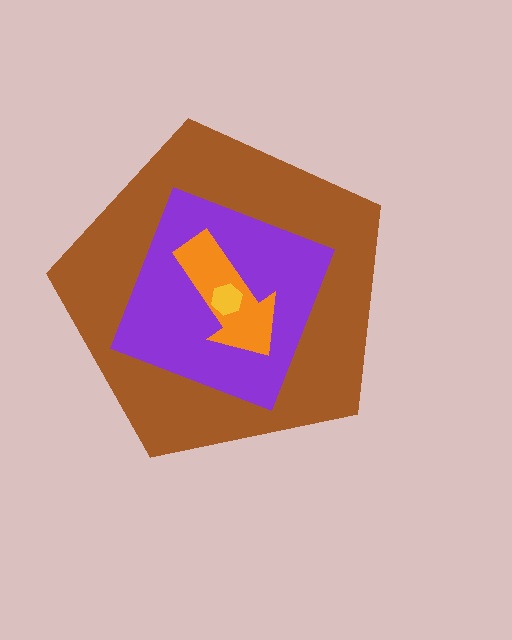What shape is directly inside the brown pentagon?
The purple diamond.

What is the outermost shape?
The brown pentagon.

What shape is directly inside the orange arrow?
The yellow hexagon.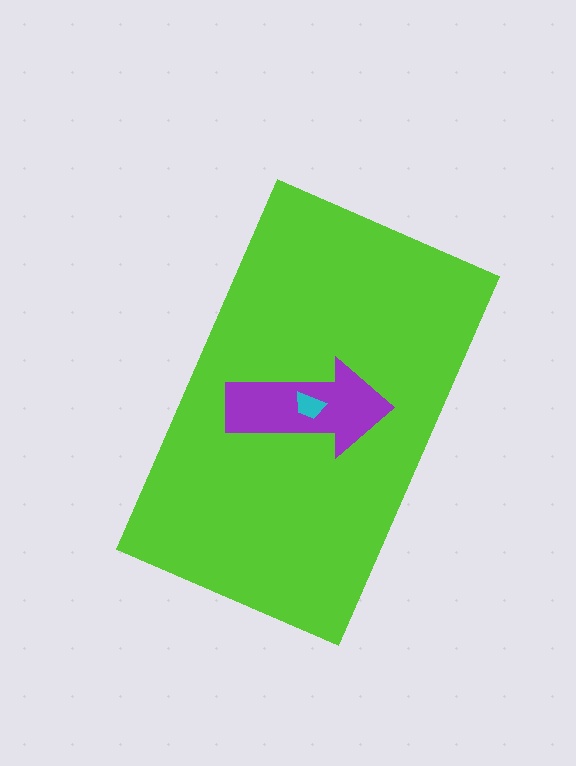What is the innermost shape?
The cyan trapezoid.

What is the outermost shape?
The lime rectangle.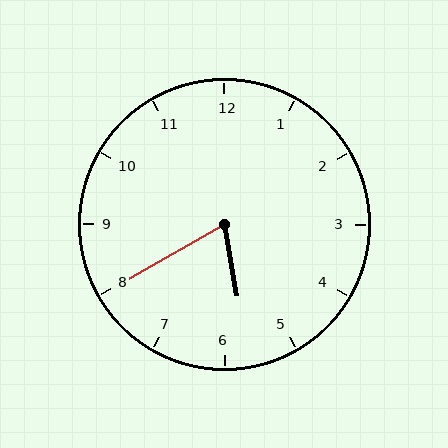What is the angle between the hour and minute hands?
Approximately 70 degrees.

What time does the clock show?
5:40.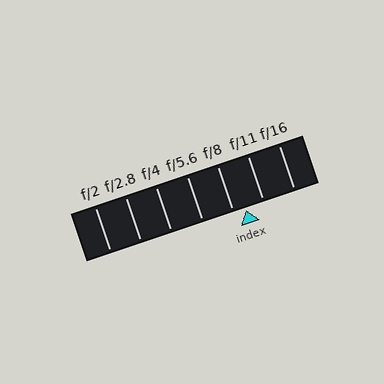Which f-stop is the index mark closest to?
The index mark is closest to f/8.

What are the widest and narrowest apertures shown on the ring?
The widest aperture shown is f/2 and the narrowest is f/16.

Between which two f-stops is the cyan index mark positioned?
The index mark is between f/8 and f/11.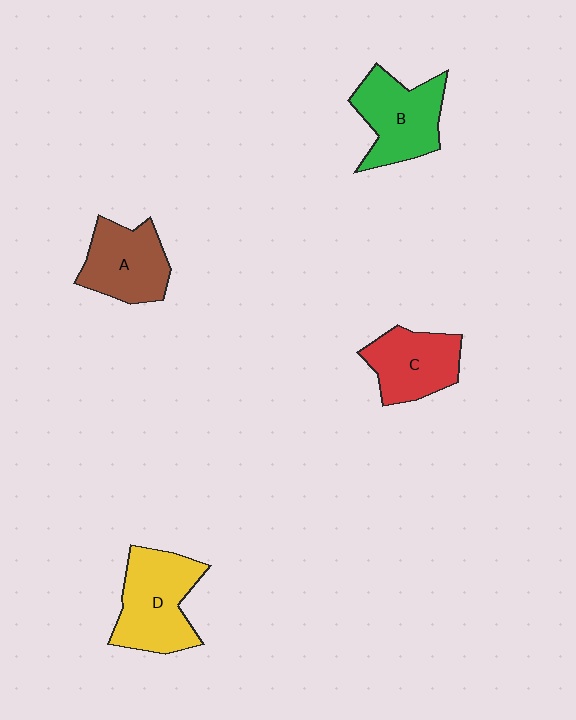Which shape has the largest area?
Shape D (yellow).